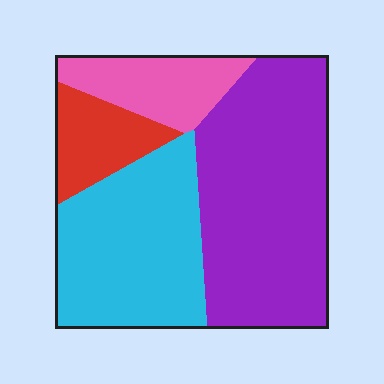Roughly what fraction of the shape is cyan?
Cyan takes up about one third (1/3) of the shape.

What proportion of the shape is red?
Red takes up less than a sixth of the shape.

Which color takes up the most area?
Purple, at roughly 45%.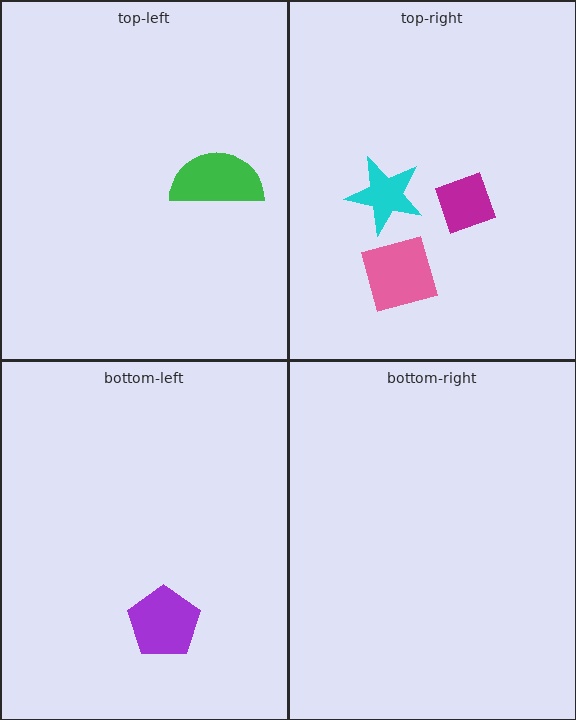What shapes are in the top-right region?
The pink square, the cyan star, the magenta diamond.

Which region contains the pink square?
The top-right region.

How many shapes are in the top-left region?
1.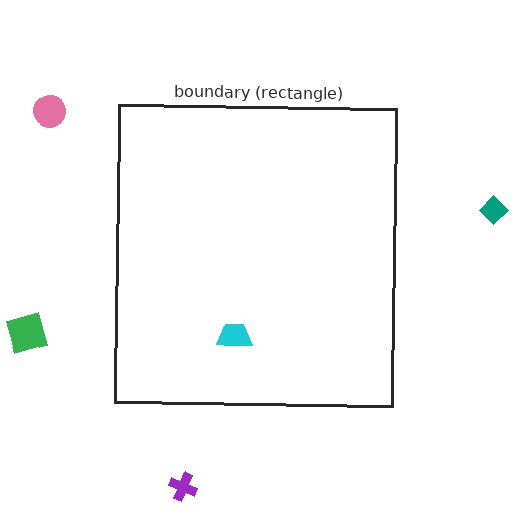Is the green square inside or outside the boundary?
Outside.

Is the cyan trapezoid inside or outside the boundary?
Inside.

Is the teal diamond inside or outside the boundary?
Outside.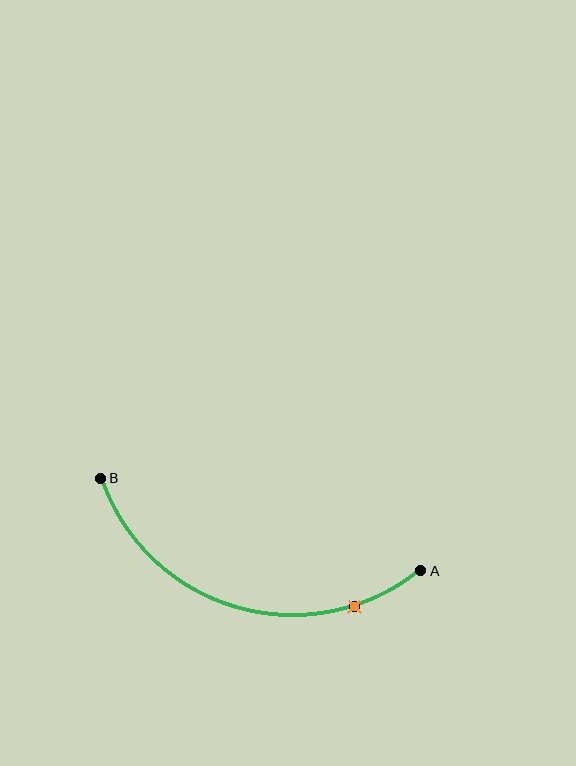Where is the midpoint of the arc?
The arc midpoint is the point on the curve farthest from the straight line joining A and B. It sits below that line.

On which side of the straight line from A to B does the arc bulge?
The arc bulges below the straight line connecting A and B.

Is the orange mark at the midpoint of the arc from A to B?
No. The orange mark lies on the arc but is closer to endpoint A. The arc midpoint would be at the point on the curve equidistant along the arc from both A and B.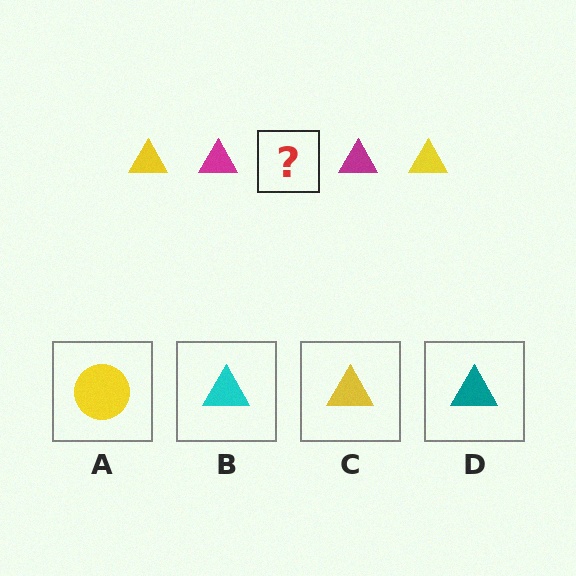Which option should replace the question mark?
Option C.